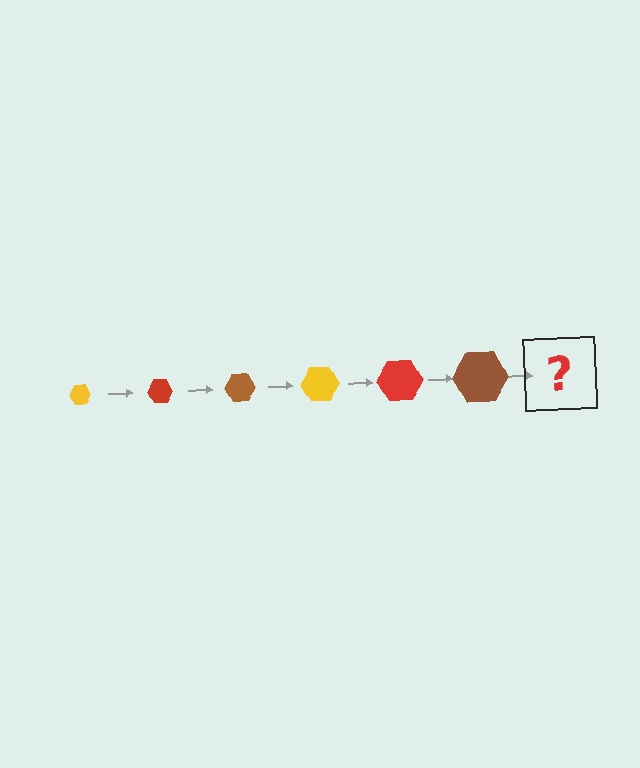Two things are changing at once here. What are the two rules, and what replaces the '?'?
The two rules are that the hexagon grows larger each step and the color cycles through yellow, red, and brown. The '?' should be a yellow hexagon, larger than the previous one.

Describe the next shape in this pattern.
It should be a yellow hexagon, larger than the previous one.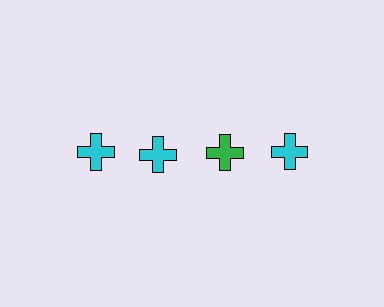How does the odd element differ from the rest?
It has a different color: green instead of cyan.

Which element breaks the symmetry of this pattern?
The green cross in the top row, center column breaks the symmetry. All other shapes are cyan crosses.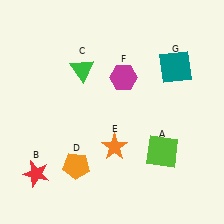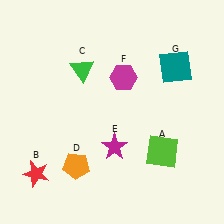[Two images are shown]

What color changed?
The star (E) changed from orange in Image 1 to magenta in Image 2.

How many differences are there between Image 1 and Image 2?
There is 1 difference between the two images.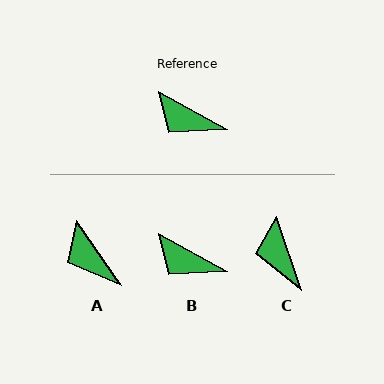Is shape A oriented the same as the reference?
No, it is off by about 27 degrees.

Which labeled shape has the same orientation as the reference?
B.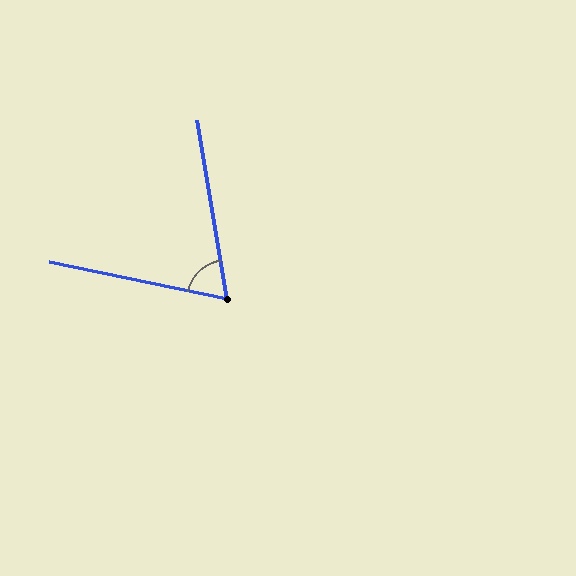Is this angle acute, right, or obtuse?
It is acute.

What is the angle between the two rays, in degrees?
Approximately 68 degrees.